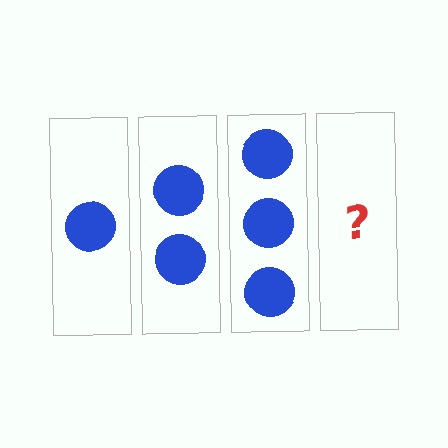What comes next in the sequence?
The next element should be 4 circles.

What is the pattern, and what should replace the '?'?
The pattern is that each step adds one more circle. The '?' should be 4 circles.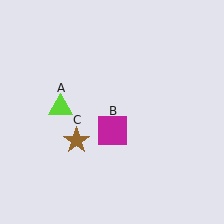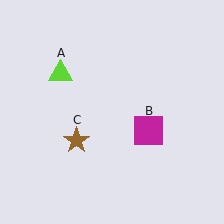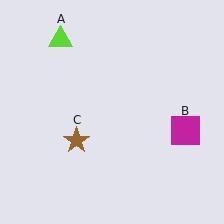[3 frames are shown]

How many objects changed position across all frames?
2 objects changed position: lime triangle (object A), magenta square (object B).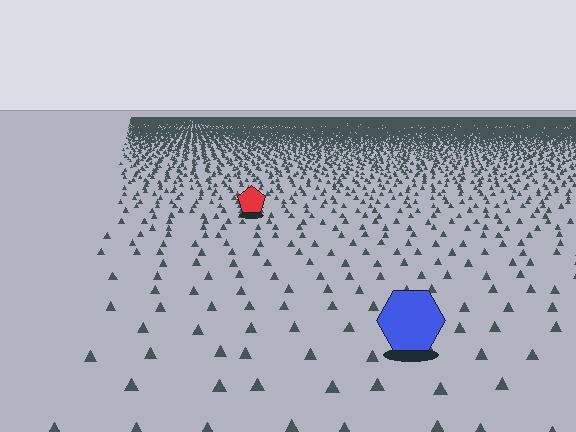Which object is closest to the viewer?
The blue hexagon is closest. The texture marks near it are larger and more spread out.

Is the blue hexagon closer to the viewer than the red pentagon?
Yes. The blue hexagon is closer — you can tell from the texture gradient: the ground texture is coarser near it.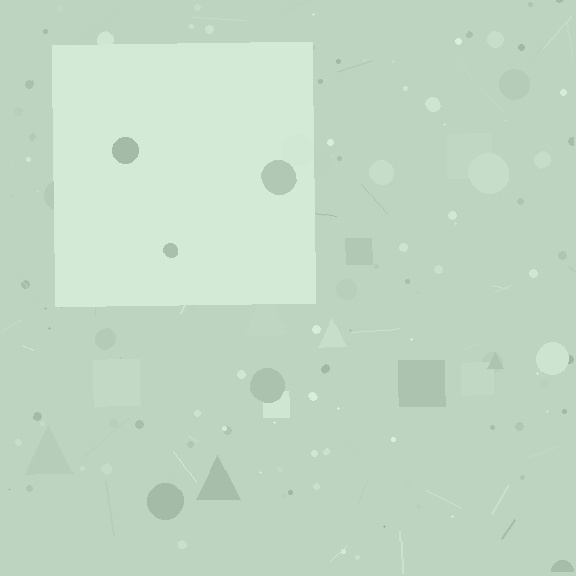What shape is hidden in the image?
A square is hidden in the image.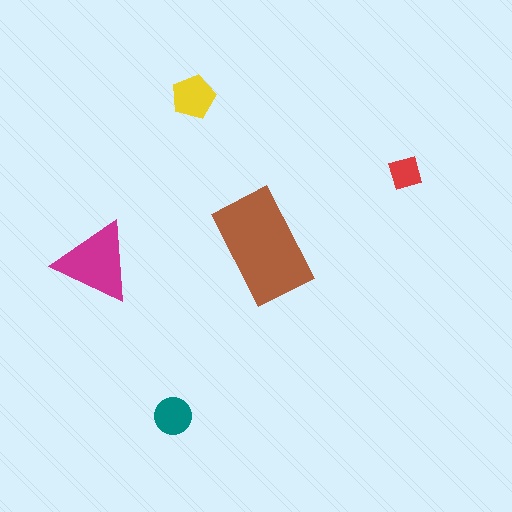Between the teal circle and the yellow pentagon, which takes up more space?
The yellow pentagon.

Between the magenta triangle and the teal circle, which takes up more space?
The magenta triangle.